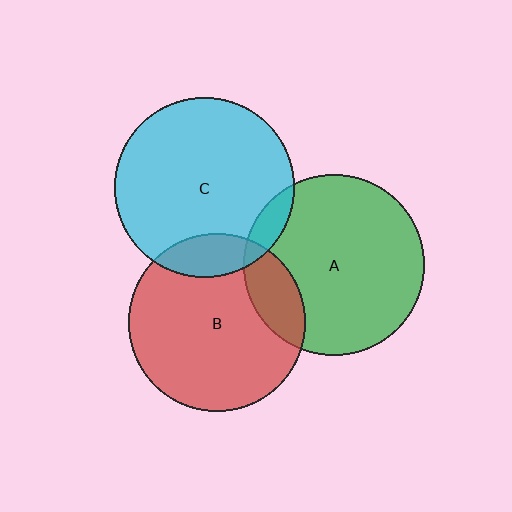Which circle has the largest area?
Circle A (green).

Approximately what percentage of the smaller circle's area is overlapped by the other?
Approximately 15%.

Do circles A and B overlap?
Yes.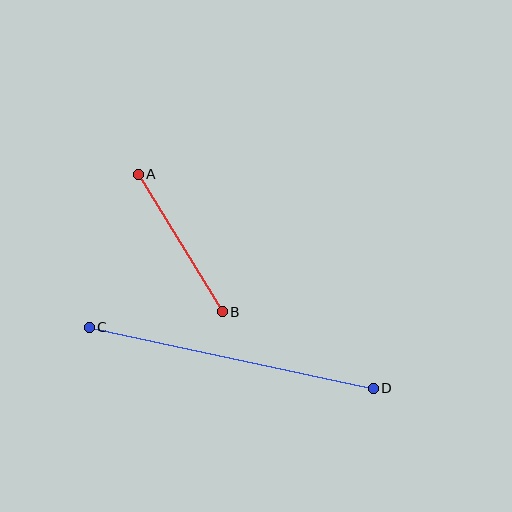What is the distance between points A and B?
The distance is approximately 161 pixels.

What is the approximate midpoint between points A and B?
The midpoint is at approximately (180, 243) pixels.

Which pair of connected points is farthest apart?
Points C and D are farthest apart.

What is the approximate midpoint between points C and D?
The midpoint is at approximately (231, 358) pixels.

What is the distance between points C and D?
The distance is approximately 290 pixels.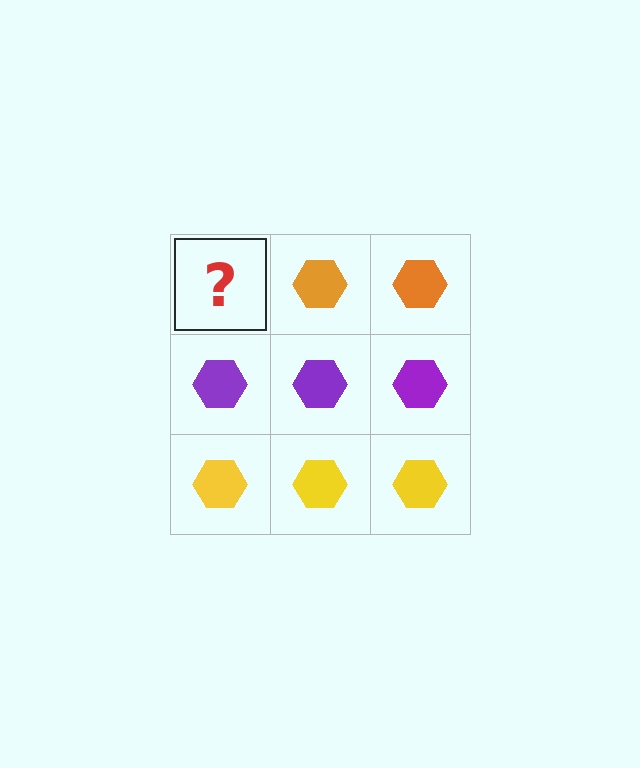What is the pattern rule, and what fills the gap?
The rule is that each row has a consistent color. The gap should be filled with an orange hexagon.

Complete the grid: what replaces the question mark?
The question mark should be replaced with an orange hexagon.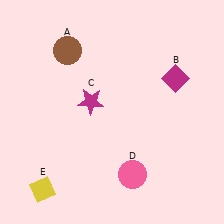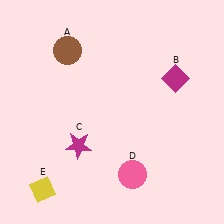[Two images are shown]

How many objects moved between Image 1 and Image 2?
1 object moved between the two images.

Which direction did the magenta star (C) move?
The magenta star (C) moved down.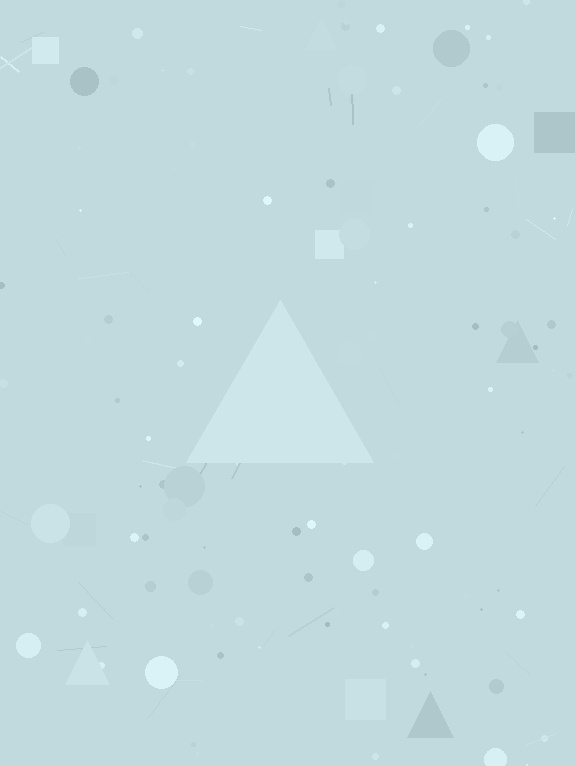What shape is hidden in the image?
A triangle is hidden in the image.